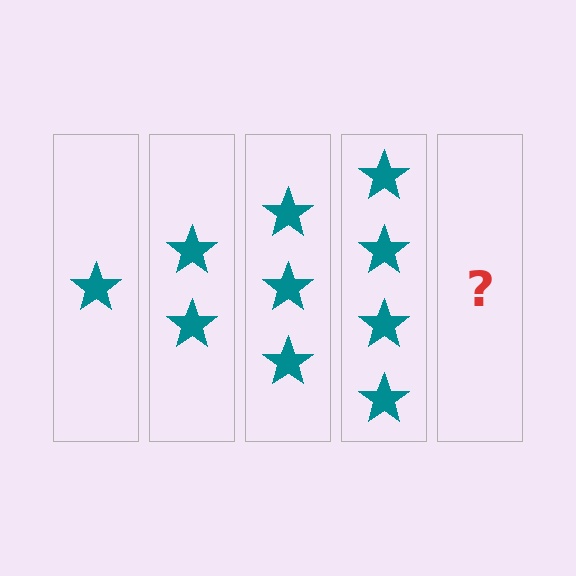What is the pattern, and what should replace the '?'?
The pattern is that each step adds one more star. The '?' should be 5 stars.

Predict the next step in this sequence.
The next step is 5 stars.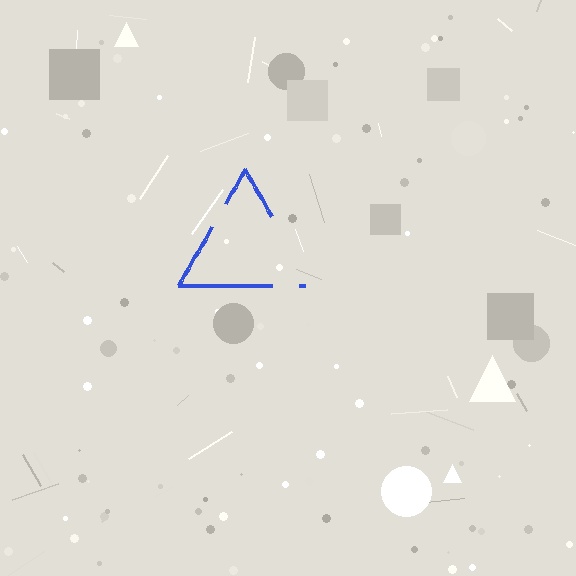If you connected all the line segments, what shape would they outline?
They would outline a triangle.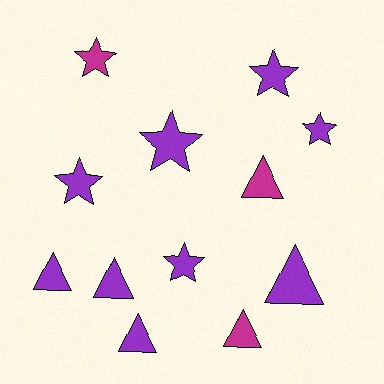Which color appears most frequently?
Purple, with 9 objects.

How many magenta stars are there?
There is 1 magenta star.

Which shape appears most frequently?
Star, with 6 objects.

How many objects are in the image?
There are 12 objects.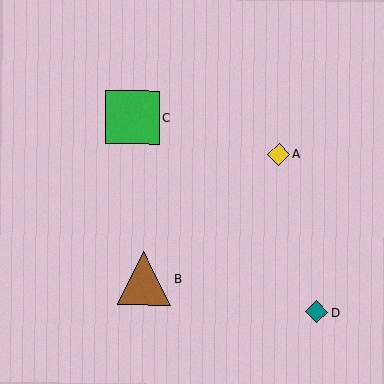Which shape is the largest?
The brown triangle (labeled B) is the largest.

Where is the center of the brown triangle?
The center of the brown triangle is at (144, 279).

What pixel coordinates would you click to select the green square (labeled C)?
Click at (132, 117) to select the green square C.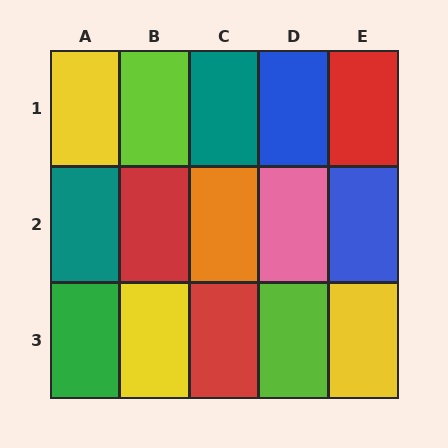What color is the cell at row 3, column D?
Lime.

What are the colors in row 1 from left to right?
Yellow, lime, teal, blue, red.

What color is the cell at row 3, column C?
Red.